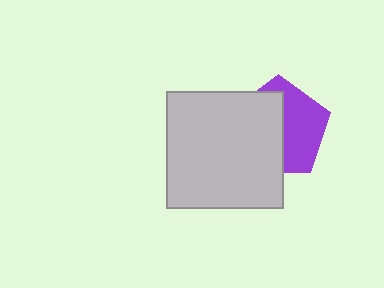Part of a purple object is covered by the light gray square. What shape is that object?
It is a pentagon.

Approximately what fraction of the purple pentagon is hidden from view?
Roughly 53% of the purple pentagon is hidden behind the light gray square.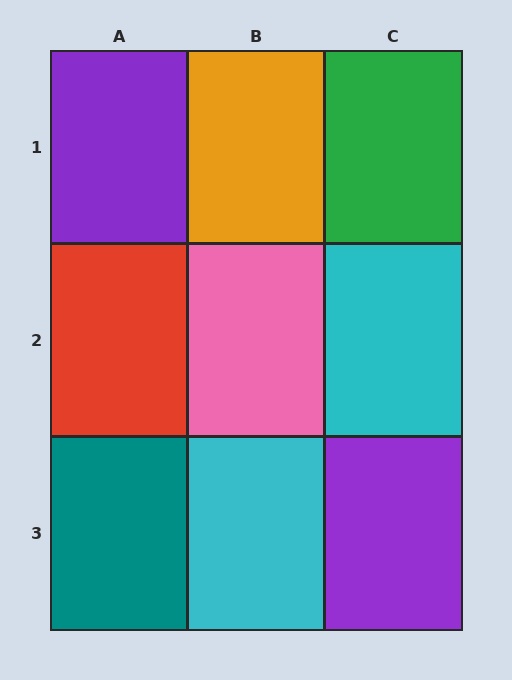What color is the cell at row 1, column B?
Orange.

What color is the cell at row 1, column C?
Green.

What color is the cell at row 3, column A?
Teal.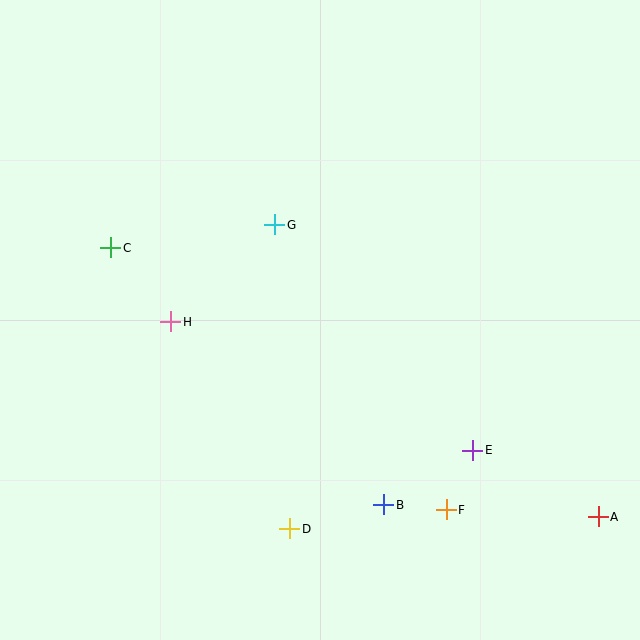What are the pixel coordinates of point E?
Point E is at (473, 450).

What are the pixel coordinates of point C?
Point C is at (111, 248).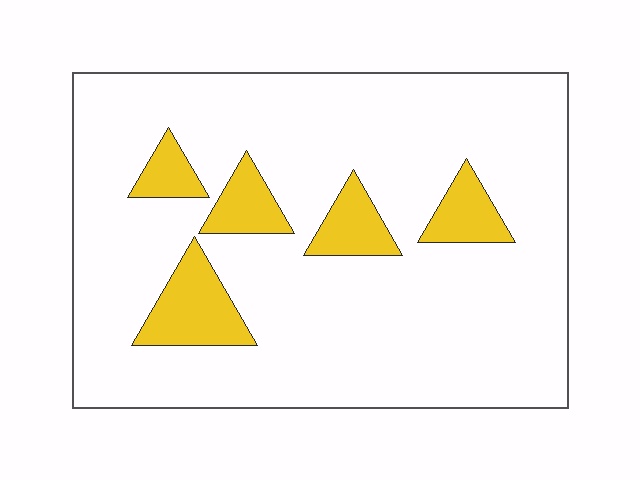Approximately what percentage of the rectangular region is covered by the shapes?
Approximately 15%.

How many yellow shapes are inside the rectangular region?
5.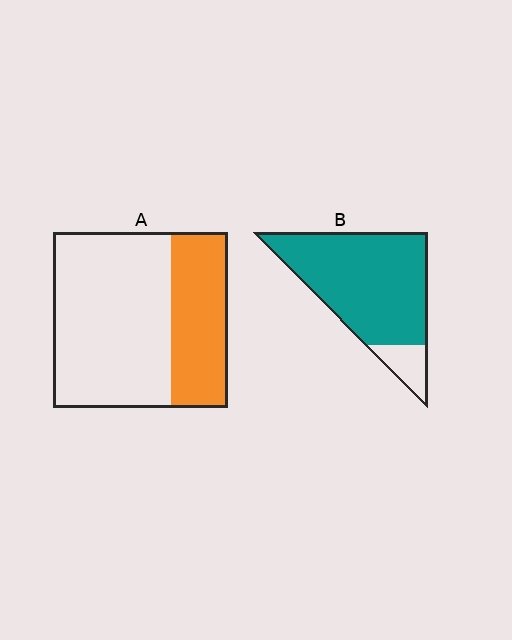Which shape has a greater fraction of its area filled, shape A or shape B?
Shape B.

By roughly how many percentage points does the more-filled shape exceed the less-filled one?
By roughly 55 percentage points (B over A).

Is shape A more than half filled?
No.